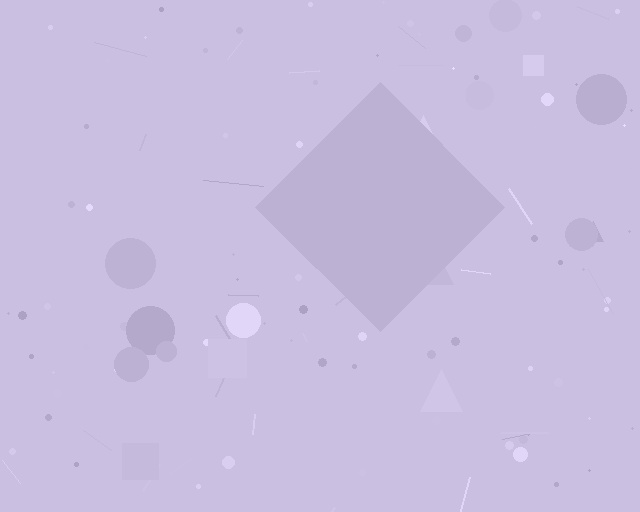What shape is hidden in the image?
A diamond is hidden in the image.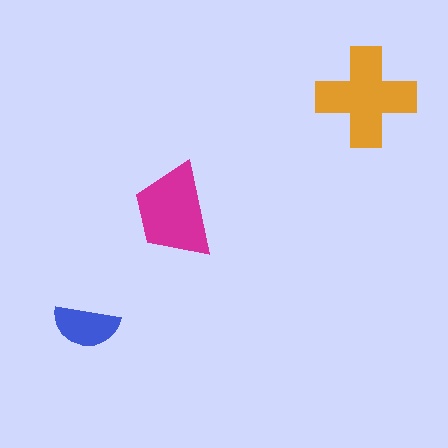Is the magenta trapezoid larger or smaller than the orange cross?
Smaller.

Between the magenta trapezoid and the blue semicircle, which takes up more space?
The magenta trapezoid.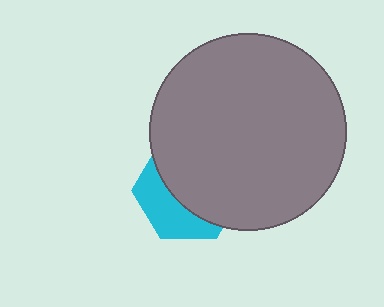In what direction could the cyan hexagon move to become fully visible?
The cyan hexagon could move toward the lower-left. That would shift it out from behind the gray circle entirely.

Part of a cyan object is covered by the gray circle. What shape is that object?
It is a hexagon.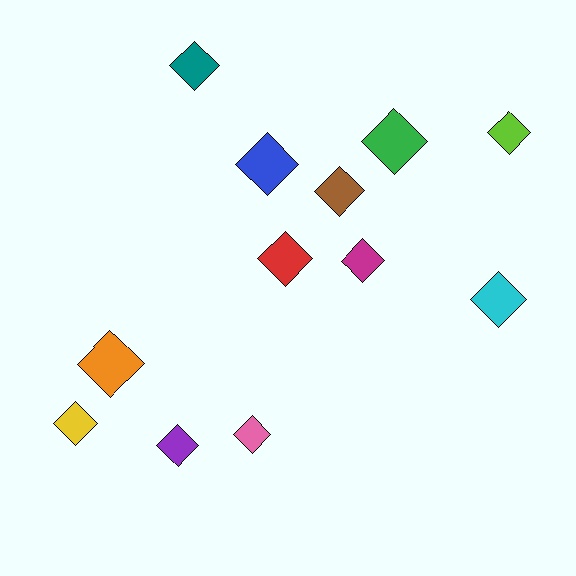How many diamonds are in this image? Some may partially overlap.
There are 12 diamonds.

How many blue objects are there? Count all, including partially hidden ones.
There is 1 blue object.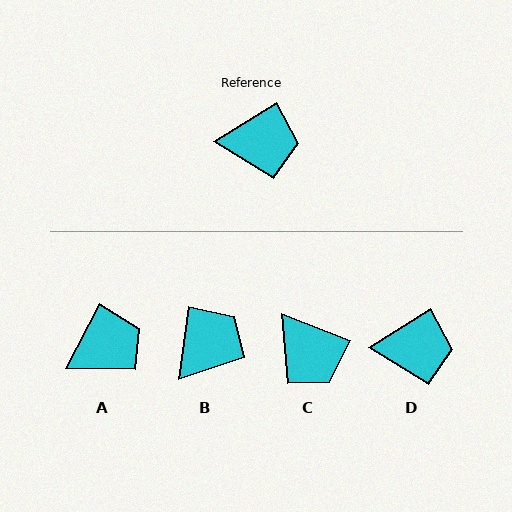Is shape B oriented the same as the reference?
No, it is off by about 50 degrees.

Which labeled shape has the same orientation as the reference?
D.